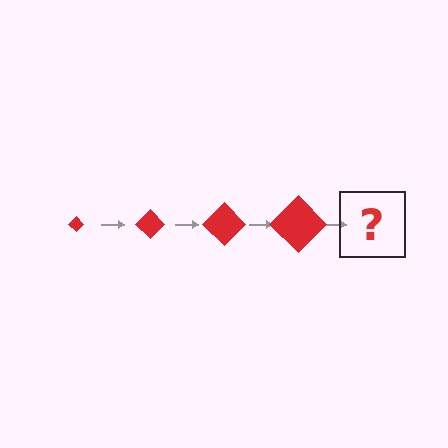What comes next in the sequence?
The next element should be a red diamond, larger than the previous one.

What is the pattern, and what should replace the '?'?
The pattern is that the diamond gets progressively larger each step. The '?' should be a red diamond, larger than the previous one.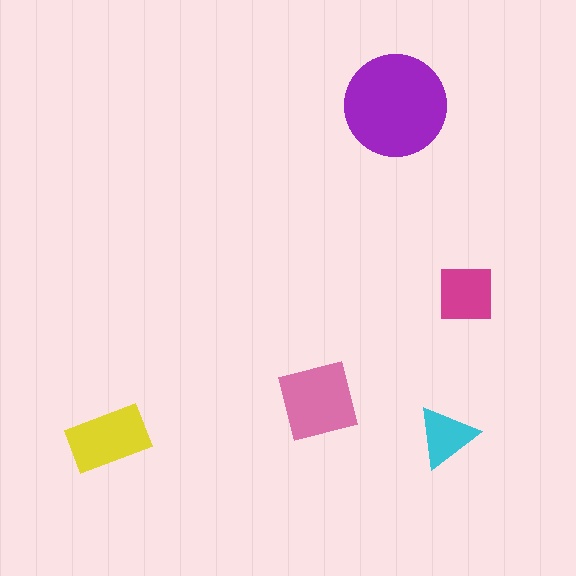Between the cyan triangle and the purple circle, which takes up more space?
The purple circle.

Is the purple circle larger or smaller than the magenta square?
Larger.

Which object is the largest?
The purple circle.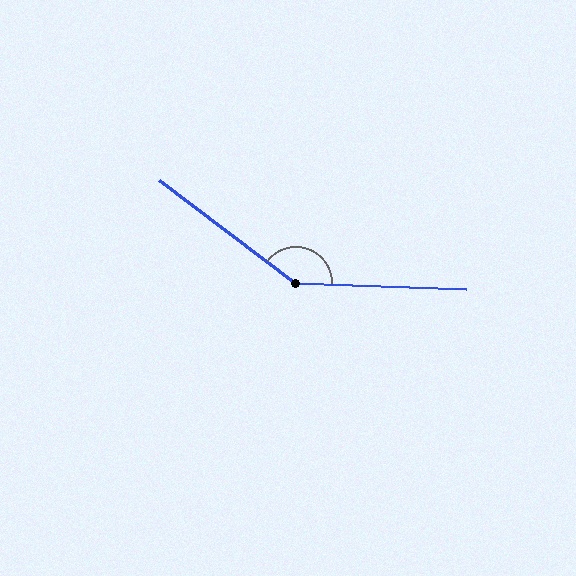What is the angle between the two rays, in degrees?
Approximately 145 degrees.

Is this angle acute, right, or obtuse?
It is obtuse.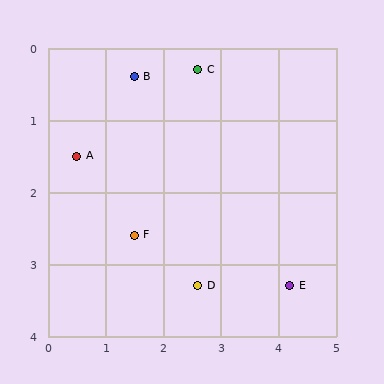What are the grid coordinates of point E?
Point E is at approximately (4.2, 3.3).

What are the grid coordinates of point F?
Point F is at approximately (1.5, 2.6).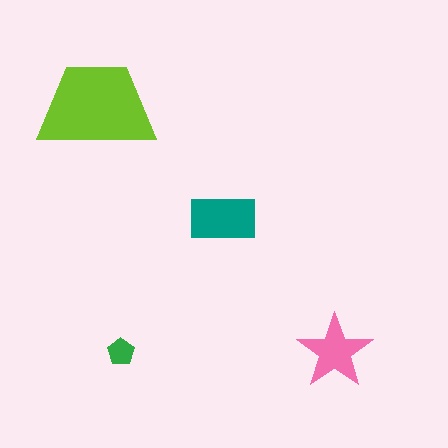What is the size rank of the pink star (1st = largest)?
3rd.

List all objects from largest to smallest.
The lime trapezoid, the teal rectangle, the pink star, the green pentagon.